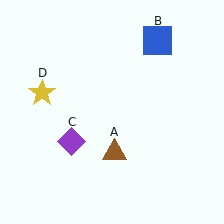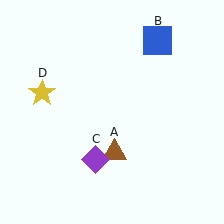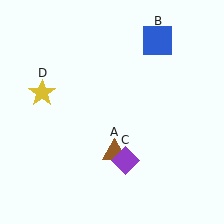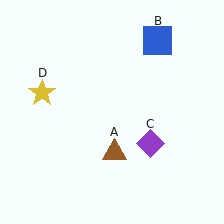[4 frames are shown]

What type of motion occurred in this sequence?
The purple diamond (object C) rotated counterclockwise around the center of the scene.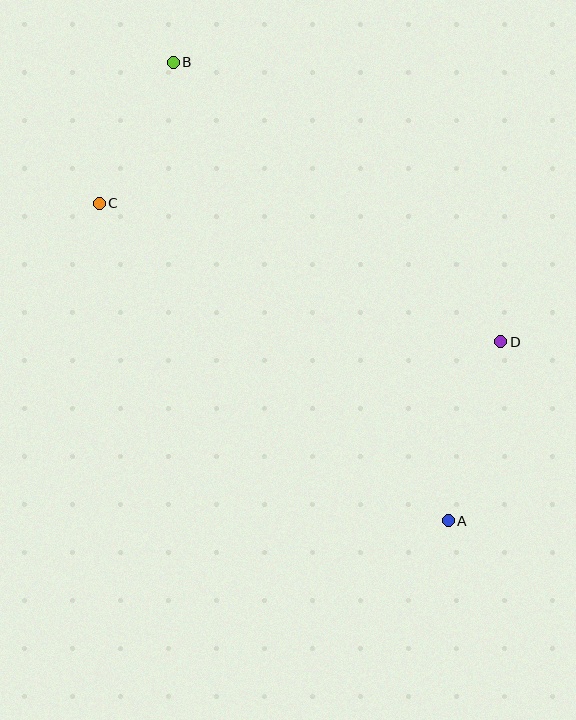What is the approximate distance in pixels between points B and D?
The distance between B and D is approximately 430 pixels.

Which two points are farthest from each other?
Points A and B are farthest from each other.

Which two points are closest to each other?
Points B and C are closest to each other.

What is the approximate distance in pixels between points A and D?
The distance between A and D is approximately 186 pixels.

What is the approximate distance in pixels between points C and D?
The distance between C and D is approximately 424 pixels.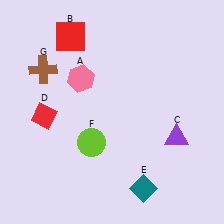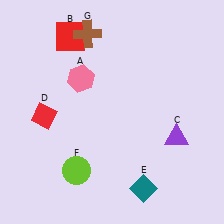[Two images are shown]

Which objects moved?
The objects that moved are: the lime circle (F), the brown cross (G).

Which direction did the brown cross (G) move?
The brown cross (G) moved right.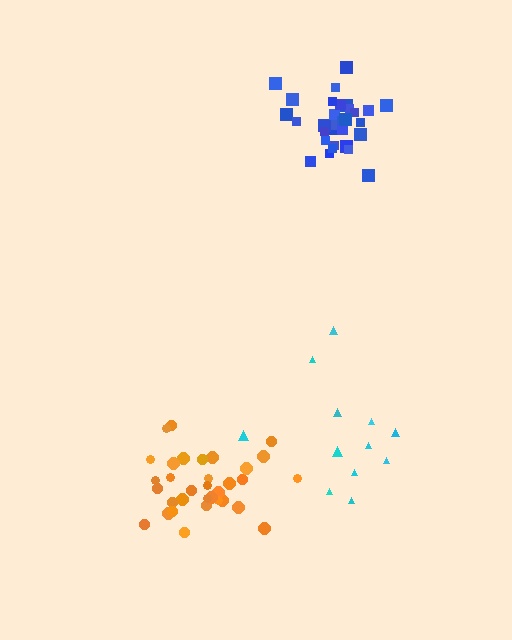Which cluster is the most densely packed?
Blue.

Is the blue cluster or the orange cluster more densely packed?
Blue.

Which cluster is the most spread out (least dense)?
Cyan.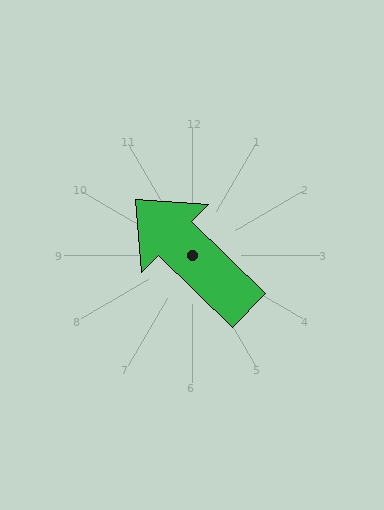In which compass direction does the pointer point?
Northwest.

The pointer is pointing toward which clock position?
Roughly 10 o'clock.